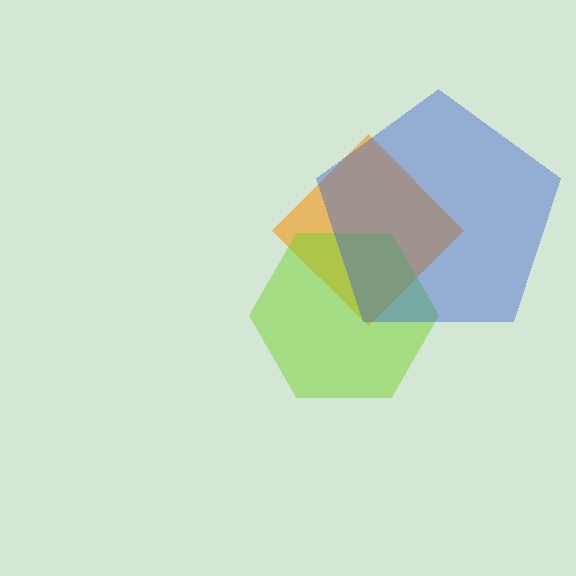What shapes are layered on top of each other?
The layered shapes are: an orange diamond, a lime hexagon, a blue pentagon.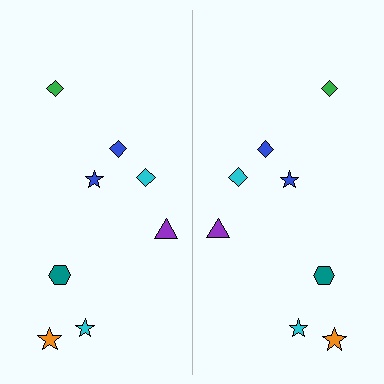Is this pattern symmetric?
Yes, this pattern has bilateral (reflection) symmetry.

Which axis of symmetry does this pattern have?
The pattern has a vertical axis of symmetry running through the center of the image.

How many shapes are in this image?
There are 16 shapes in this image.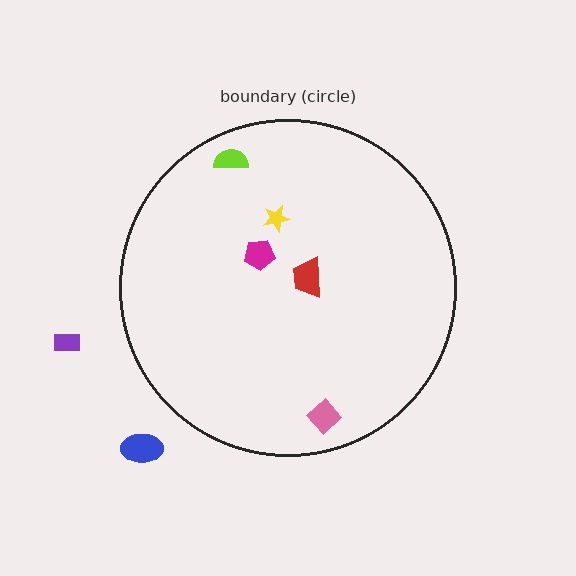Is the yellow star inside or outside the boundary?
Inside.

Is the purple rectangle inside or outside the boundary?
Outside.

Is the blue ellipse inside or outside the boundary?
Outside.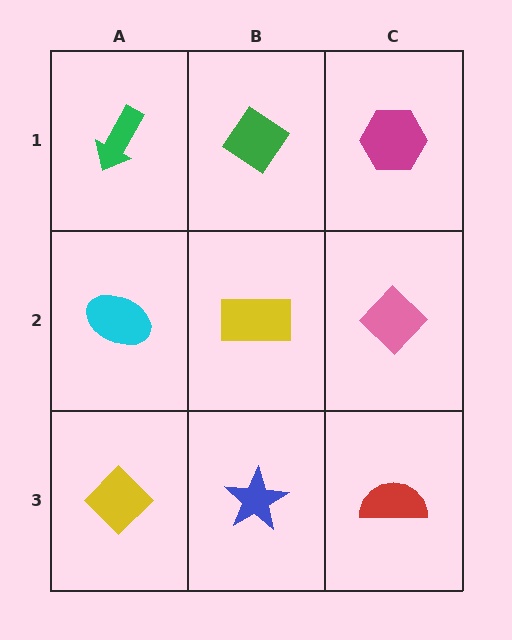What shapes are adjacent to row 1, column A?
A cyan ellipse (row 2, column A), a green diamond (row 1, column B).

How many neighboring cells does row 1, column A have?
2.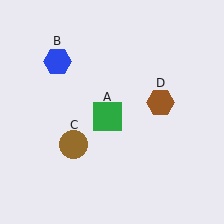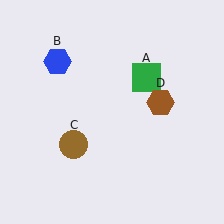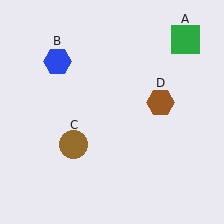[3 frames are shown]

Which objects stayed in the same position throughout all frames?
Blue hexagon (object B) and brown circle (object C) and brown hexagon (object D) remained stationary.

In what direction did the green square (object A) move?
The green square (object A) moved up and to the right.